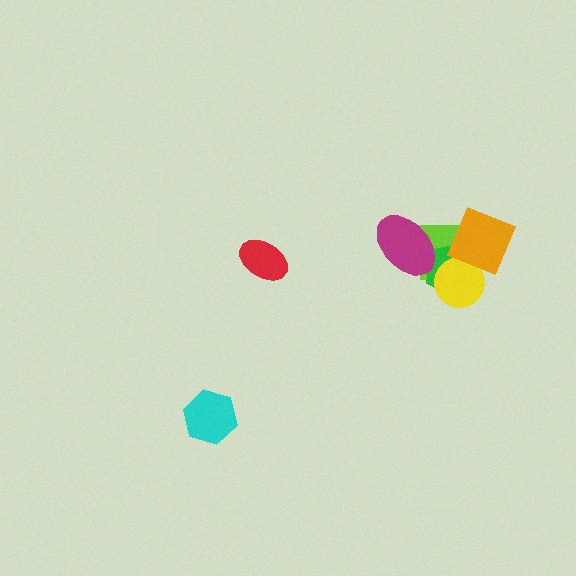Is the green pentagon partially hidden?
Yes, it is partially covered by another shape.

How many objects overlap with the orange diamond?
3 objects overlap with the orange diamond.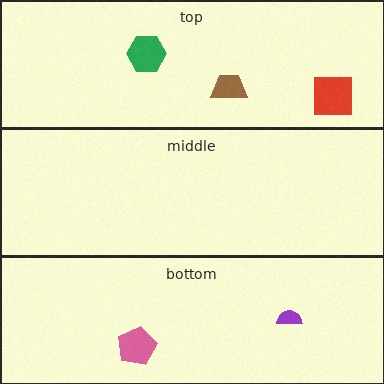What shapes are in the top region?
The red square, the green hexagon, the brown trapezoid.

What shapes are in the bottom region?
The purple semicircle, the pink pentagon.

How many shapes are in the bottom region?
2.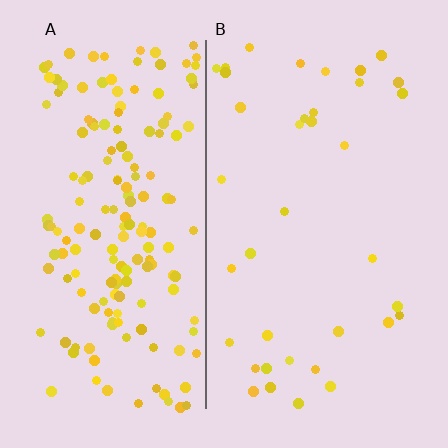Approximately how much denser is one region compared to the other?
Approximately 4.6× — region A over region B.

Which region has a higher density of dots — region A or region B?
A (the left).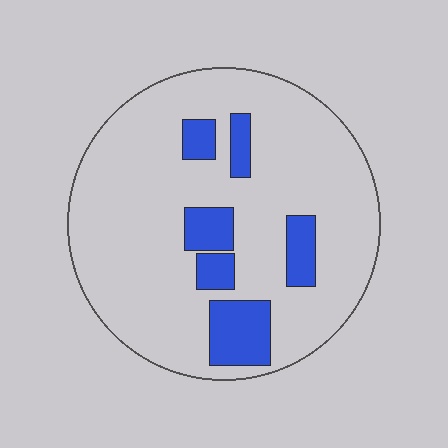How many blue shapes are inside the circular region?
6.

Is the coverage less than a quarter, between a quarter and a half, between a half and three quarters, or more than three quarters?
Less than a quarter.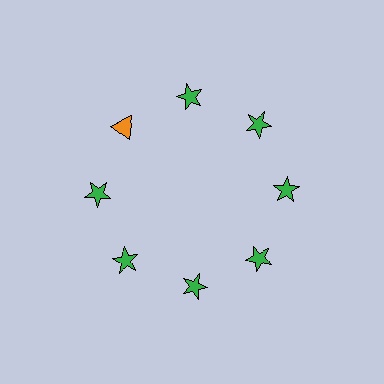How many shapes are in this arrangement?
There are 8 shapes arranged in a ring pattern.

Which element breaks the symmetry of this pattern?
The orange triangle at roughly the 10 o'clock position breaks the symmetry. All other shapes are green stars.